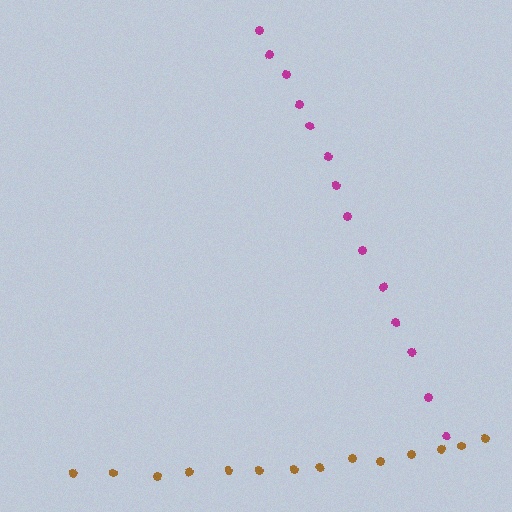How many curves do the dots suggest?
There are 2 distinct paths.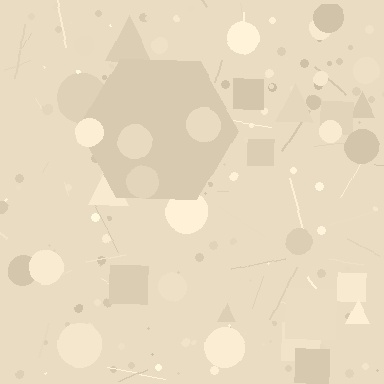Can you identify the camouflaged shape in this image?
The camouflaged shape is a hexagon.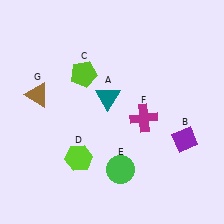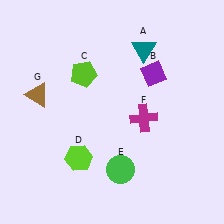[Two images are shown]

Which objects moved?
The objects that moved are: the teal triangle (A), the purple diamond (B).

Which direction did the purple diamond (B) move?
The purple diamond (B) moved up.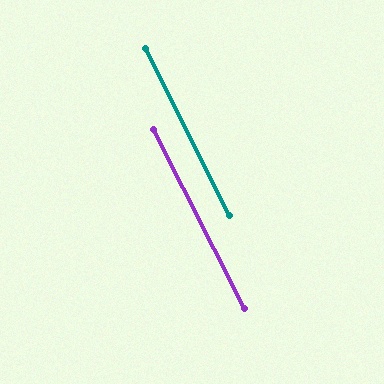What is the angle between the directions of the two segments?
Approximately 0 degrees.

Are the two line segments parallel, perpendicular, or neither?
Parallel — their directions differ by only 0.3°.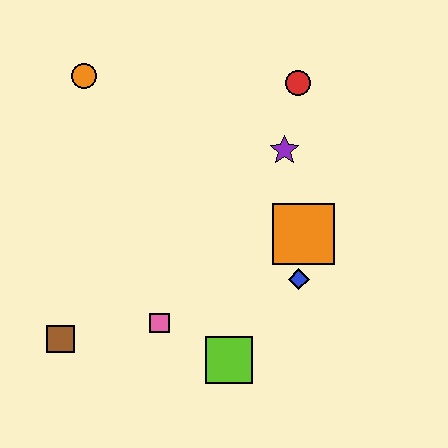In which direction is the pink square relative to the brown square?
The pink square is to the right of the brown square.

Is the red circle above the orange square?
Yes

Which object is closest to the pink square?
The lime square is closest to the pink square.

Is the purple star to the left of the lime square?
No